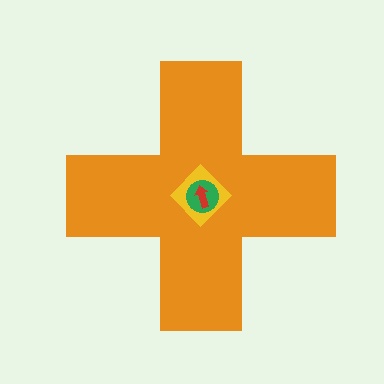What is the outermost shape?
The orange cross.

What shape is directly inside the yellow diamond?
The green circle.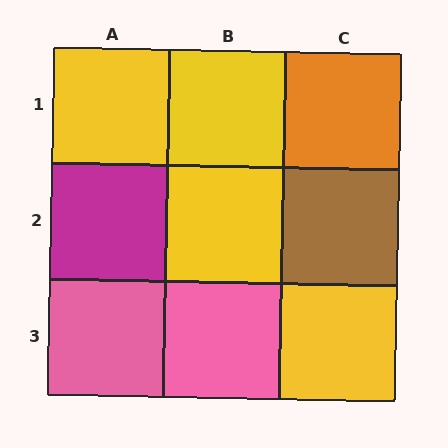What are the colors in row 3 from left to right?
Pink, pink, yellow.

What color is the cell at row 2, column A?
Magenta.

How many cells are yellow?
4 cells are yellow.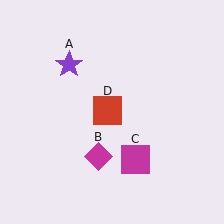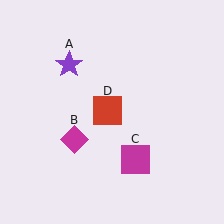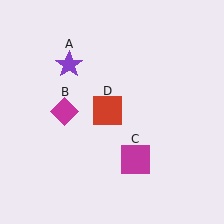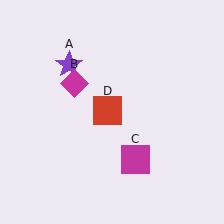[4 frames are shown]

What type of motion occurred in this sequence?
The magenta diamond (object B) rotated clockwise around the center of the scene.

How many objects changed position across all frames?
1 object changed position: magenta diamond (object B).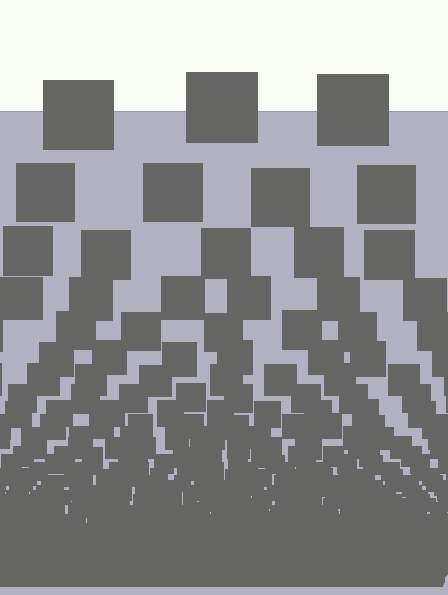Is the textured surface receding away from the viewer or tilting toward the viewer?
The surface appears to tilt toward the viewer. Texture elements get larger and sparser toward the top.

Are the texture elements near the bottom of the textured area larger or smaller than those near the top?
Smaller. The gradient is inverted — elements near the bottom are smaller and denser.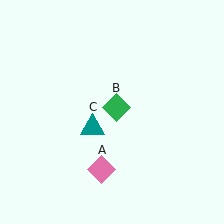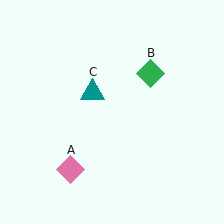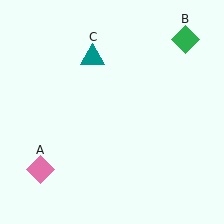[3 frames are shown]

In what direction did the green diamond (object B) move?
The green diamond (object B) moved up and to the right.